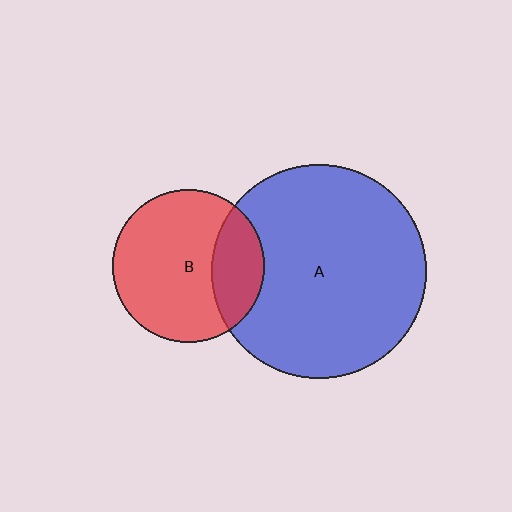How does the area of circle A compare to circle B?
Approximately 2.0 times.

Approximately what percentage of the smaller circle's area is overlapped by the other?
Approximately 25%.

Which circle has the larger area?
Circle A (blue).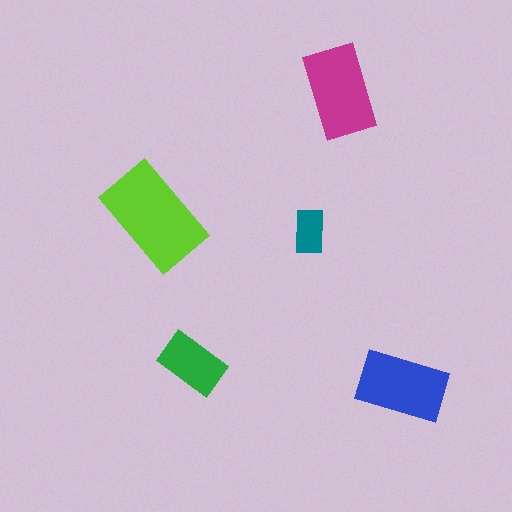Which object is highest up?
The magenta rectangle is topmost.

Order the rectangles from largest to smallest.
the lime one, the magenta one, the blue one, the green one, the teal one.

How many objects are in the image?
There are 5 objects in the image.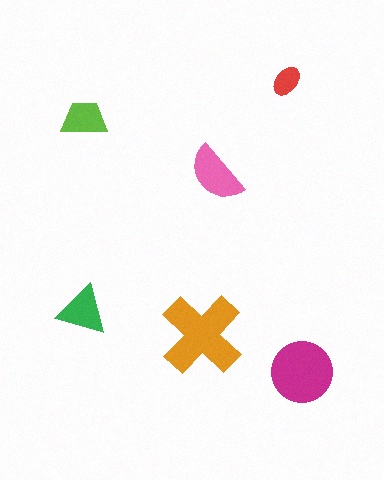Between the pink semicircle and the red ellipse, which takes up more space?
The pink semicircle.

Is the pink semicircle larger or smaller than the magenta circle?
Smaller.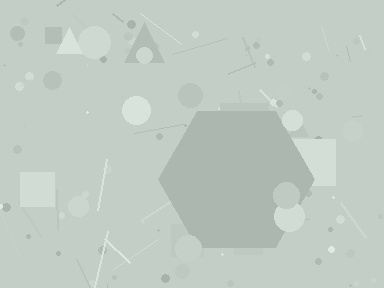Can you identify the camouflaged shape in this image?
The camouflaged shape is a hexagon.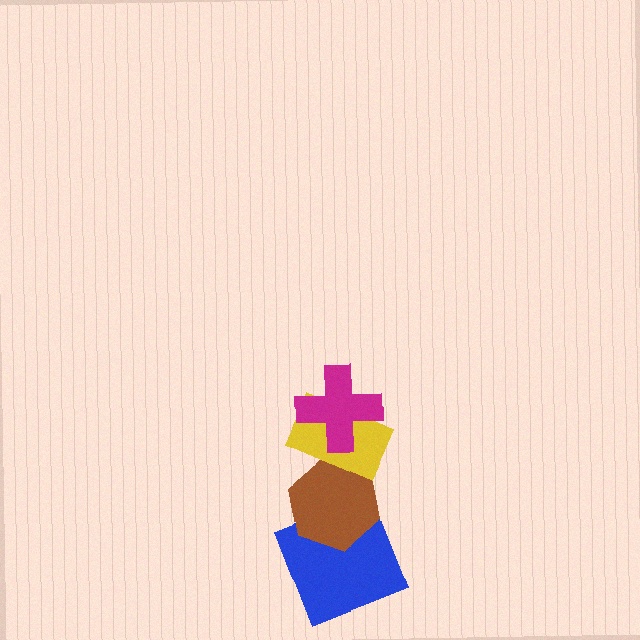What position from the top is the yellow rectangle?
The yellow rectangle is 2nd from the top.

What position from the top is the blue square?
The blue square is 4th from the top.